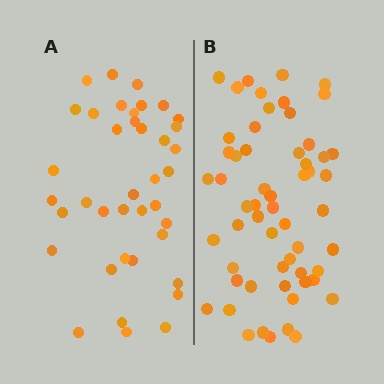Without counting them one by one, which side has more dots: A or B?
Region B (the right region) has more dots.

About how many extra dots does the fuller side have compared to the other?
Region B has approximately 20 more dots than region A.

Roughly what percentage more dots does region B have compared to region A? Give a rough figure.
About 45% more.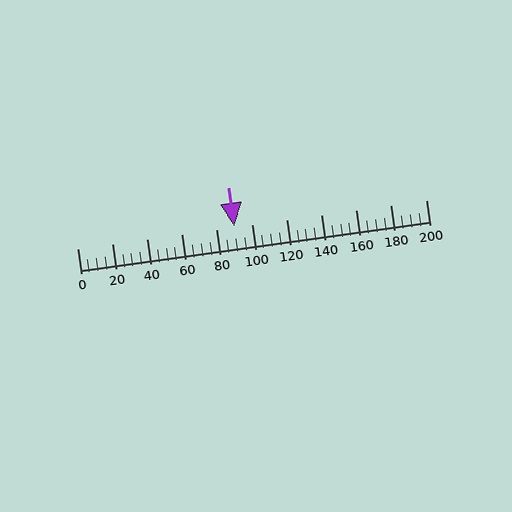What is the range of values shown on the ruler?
The ruler shows values from 0 to 200.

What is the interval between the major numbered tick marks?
The major tick marks are spaced 20 units apart.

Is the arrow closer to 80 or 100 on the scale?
The arrow is closer to 100.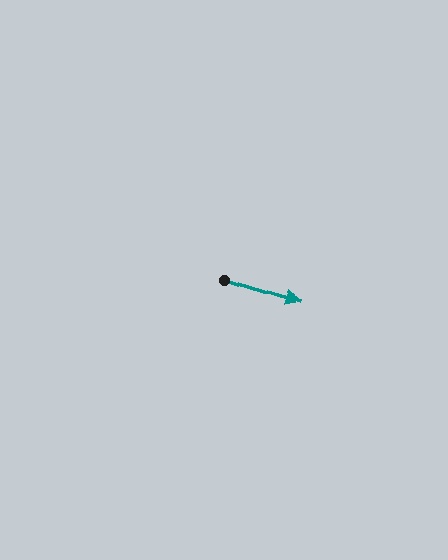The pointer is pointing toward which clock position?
Roughly 4 o'clock.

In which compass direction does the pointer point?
East.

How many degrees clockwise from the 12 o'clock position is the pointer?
Approximately 107 degrees.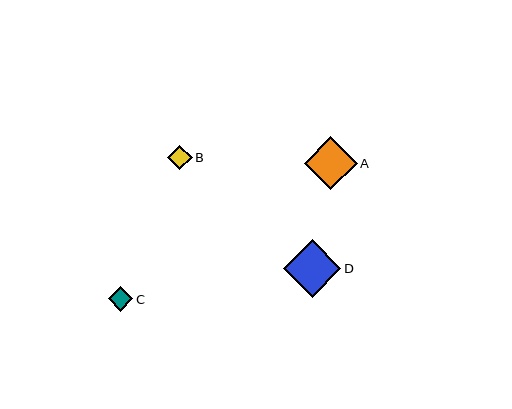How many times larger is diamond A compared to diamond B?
Diamond A is approximately 2.2 times the size of diamond B.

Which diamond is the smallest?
Diamond C is the smallest with a size of approximately 24 pixels.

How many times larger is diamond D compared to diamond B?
Diamond D is approximately 2.3 times the size of diamond B.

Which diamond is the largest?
Diamond D is the largest with a size of approximately 58 pixels.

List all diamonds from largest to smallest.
From largest to smallest: D, A, B, C.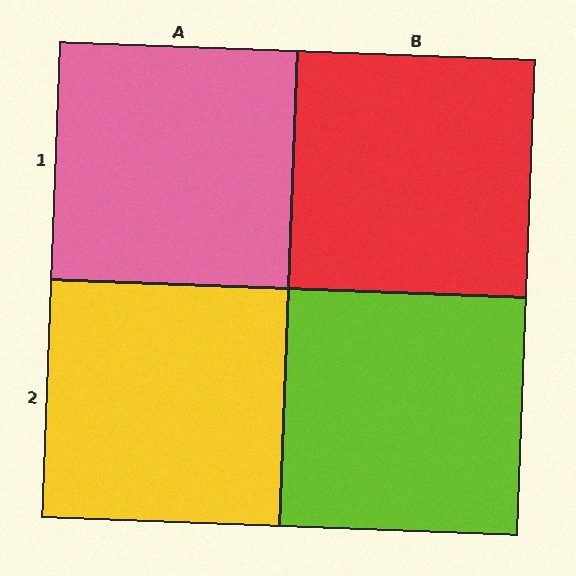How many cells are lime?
1 cell is lime.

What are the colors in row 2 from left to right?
Yellow, lime.